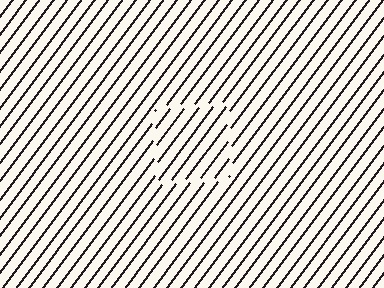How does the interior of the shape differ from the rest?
The interior of the shape contains the same grating, shifted by half a period — the contour is defined by the phase discontinuity where line-ends from the inner and outer gratings abut.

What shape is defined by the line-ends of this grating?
An illusory square. The interior of the shape contains the same grating, shifted by half a period — the contour is defined by the phase discontinuity where line-ends from the inner and outer gratings abut.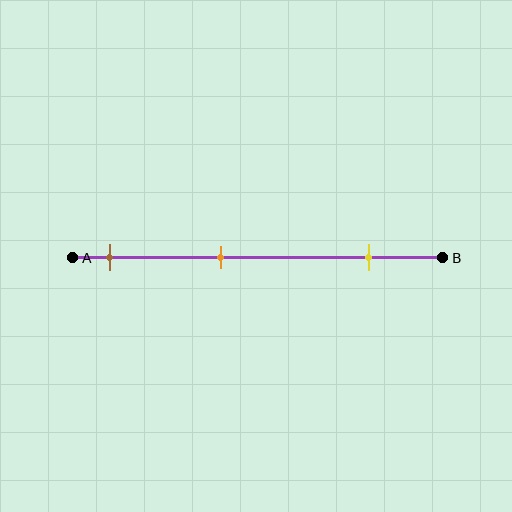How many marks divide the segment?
There are 3 marks dividing the segment.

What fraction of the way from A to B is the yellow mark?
The yellow mark is approximately 80% (0.8) of the way from A to B.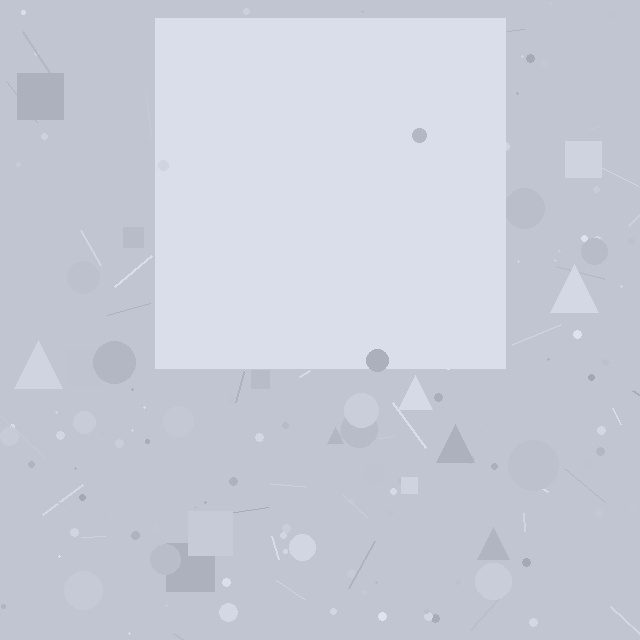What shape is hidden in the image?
A square is hidden in the image.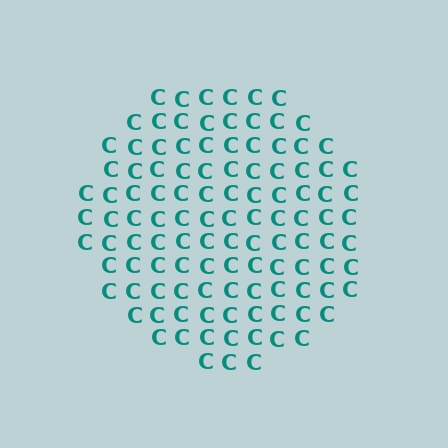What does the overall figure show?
The overall figure shows a circle.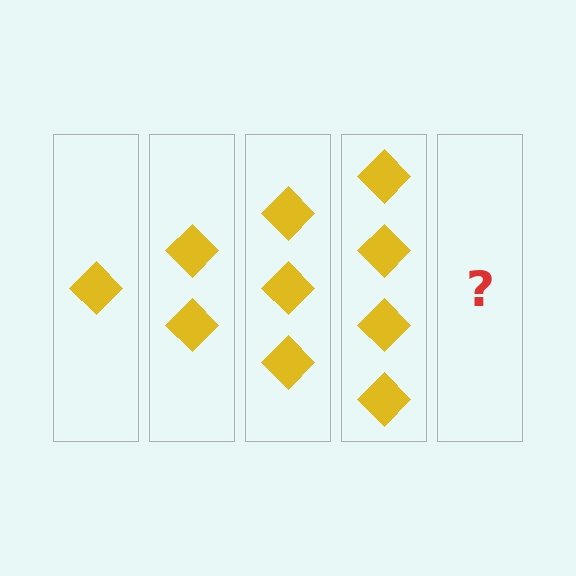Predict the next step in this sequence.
The next step is 5 diamonds.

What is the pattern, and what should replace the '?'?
The pattern is that each step adds one more diamond. The '?' should be 5 diamonds.